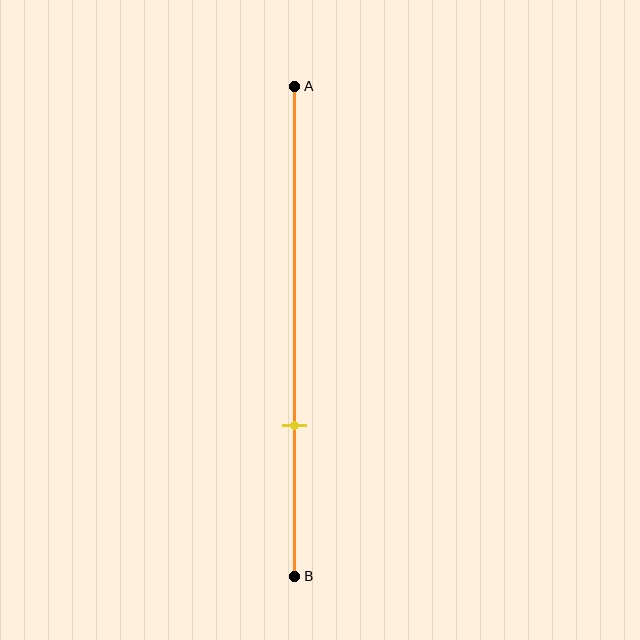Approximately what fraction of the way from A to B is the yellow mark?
The yellow mark is approximately 70% of the way from A to B.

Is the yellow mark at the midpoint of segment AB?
No, the mark is at about 70% from A, not at the 50% midpoint.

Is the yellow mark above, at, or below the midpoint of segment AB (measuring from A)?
The yellow mark is below the midpoint of segment AB.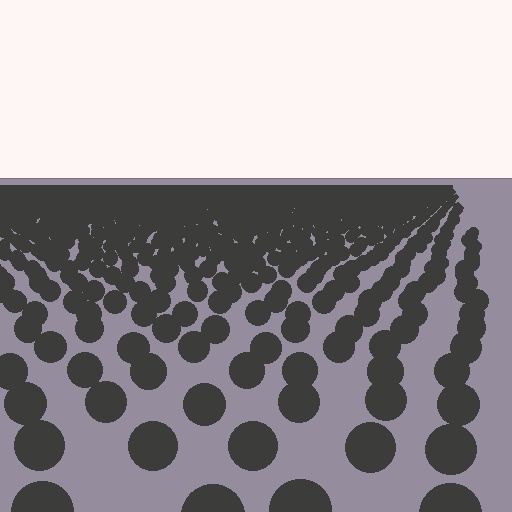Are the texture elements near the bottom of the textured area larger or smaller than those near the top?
Larger. Near the bottom, elements are closer to the viewer and appear at a bigger on-screen size.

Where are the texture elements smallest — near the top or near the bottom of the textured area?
Near the top.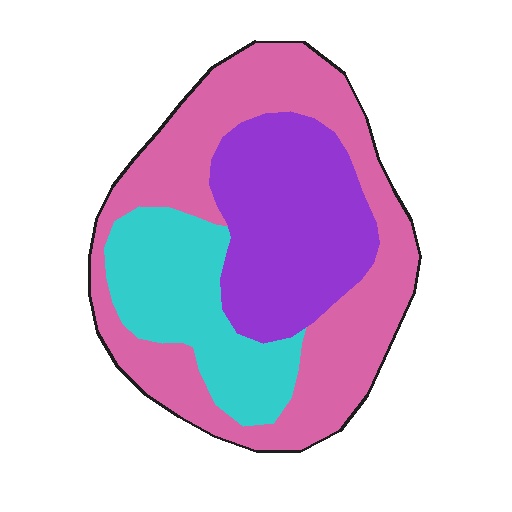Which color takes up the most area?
Pink, at roughly 50%.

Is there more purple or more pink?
Pink.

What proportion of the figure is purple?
Purple covers about 30% of the figure.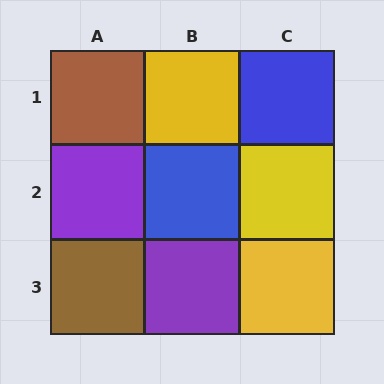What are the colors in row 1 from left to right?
Brown, yellow, blue.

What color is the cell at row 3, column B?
Purple.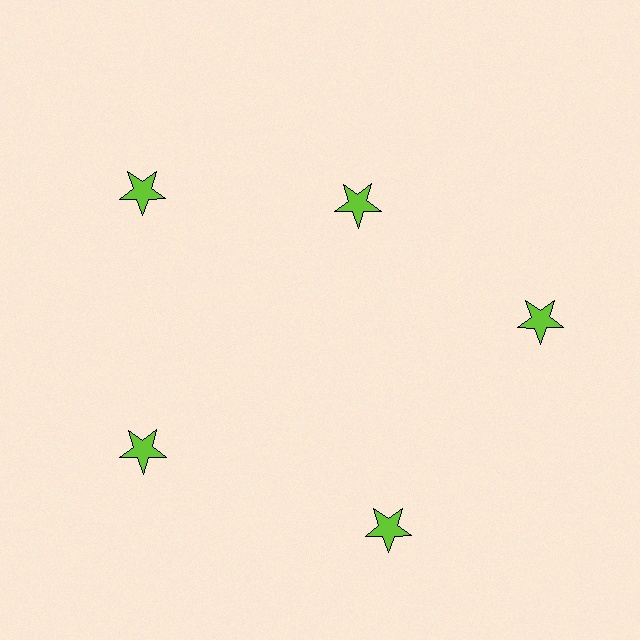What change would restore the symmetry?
The symmetry would be restored by moving it outward, back onto the ring so that all 5 stars sit at equal angles and equal distance from the center.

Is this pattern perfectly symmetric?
No. The 5 lime stars are arranged in a ring, but one element near the 1 o'clock position is pulled inward toward the center, breaking the 5-fold rotational symmetry.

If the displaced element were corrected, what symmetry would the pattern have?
It would have 5-fold rotational symmetry — the pattern would map onto itself every 72 degrees.